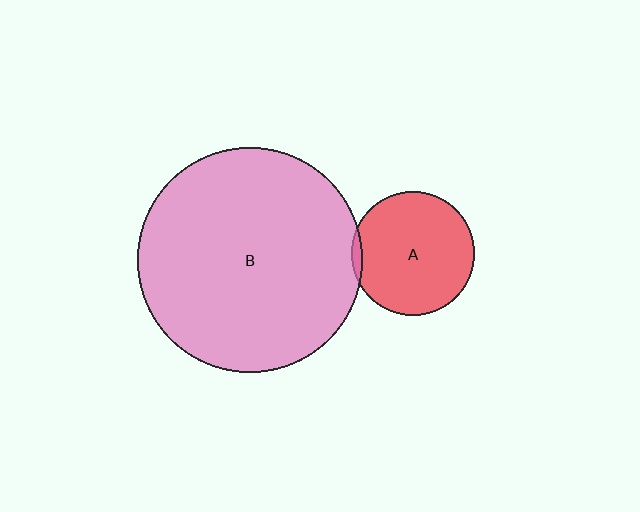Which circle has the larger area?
Circle B (pink).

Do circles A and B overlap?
Yes.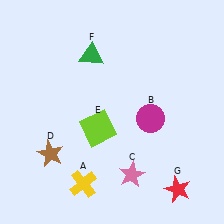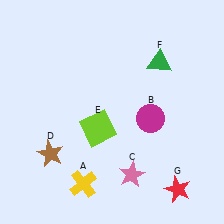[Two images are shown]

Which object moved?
The green triangle (F) moved right.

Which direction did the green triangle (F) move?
The green triangle (F) moved right.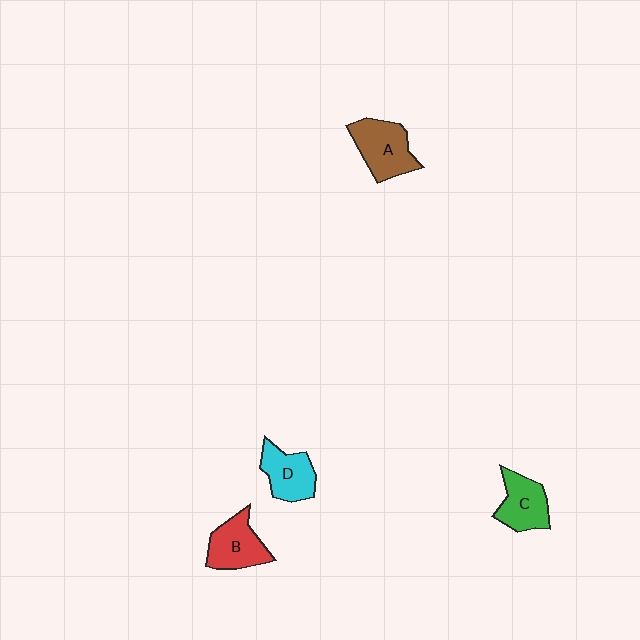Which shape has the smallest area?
Shape D (cyan).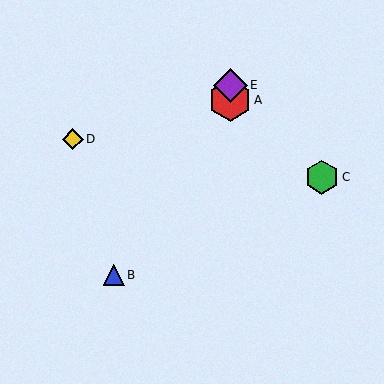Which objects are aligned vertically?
Objects A, E are aligned vertically.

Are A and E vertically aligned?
Yes, both are at x≈230.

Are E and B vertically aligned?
No, E is at x≈230 and B is at x≈114.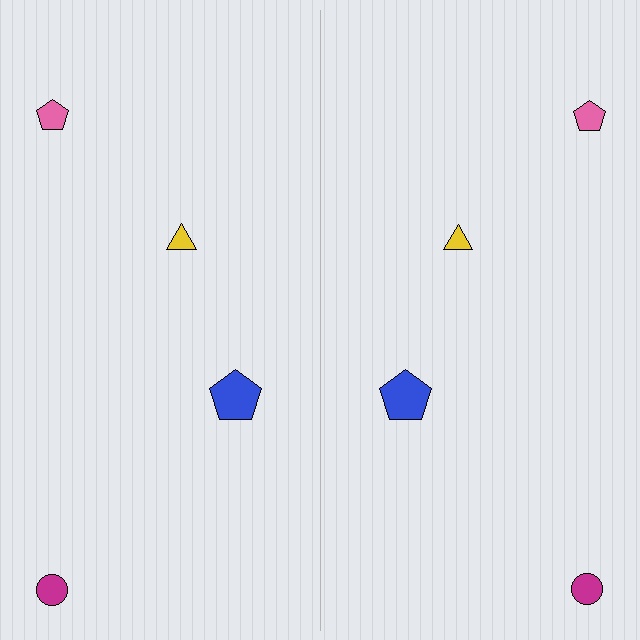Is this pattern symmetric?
Yes, this pattern has bilateral (reflection) symmetry.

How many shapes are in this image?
There are 8 shapes in this image.